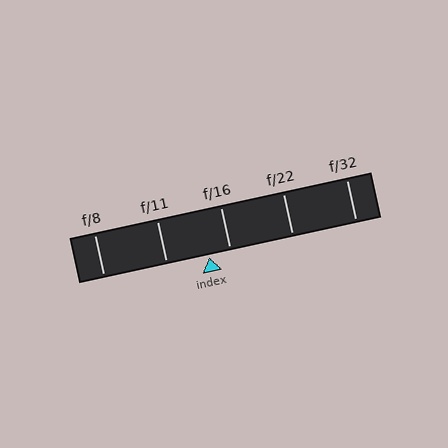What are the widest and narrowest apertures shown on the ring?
The widest aperture shown is f/8 and the narrowest is f/32.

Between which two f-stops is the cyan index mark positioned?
The index mark is between f/11 and f/16.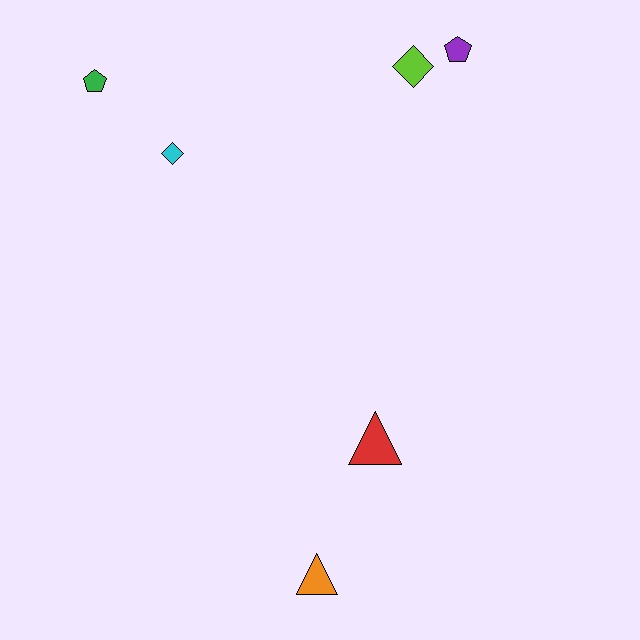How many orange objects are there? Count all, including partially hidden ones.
There is 1 orange object.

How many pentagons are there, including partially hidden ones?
There are 2 pentagons.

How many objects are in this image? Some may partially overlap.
There are 6 objects.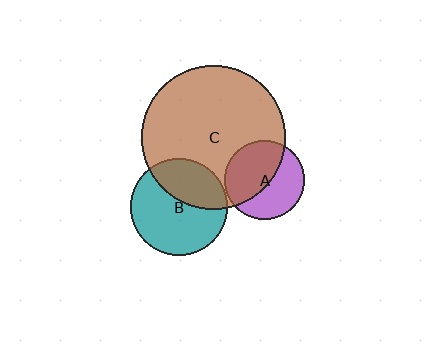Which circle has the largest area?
Circle C (brown).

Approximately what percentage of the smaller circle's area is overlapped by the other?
Approximately 35%.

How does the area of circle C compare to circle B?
Approximately 2.2 times.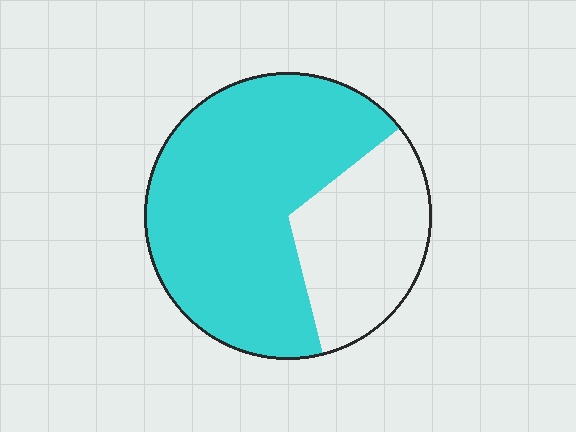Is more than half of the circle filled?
Yes.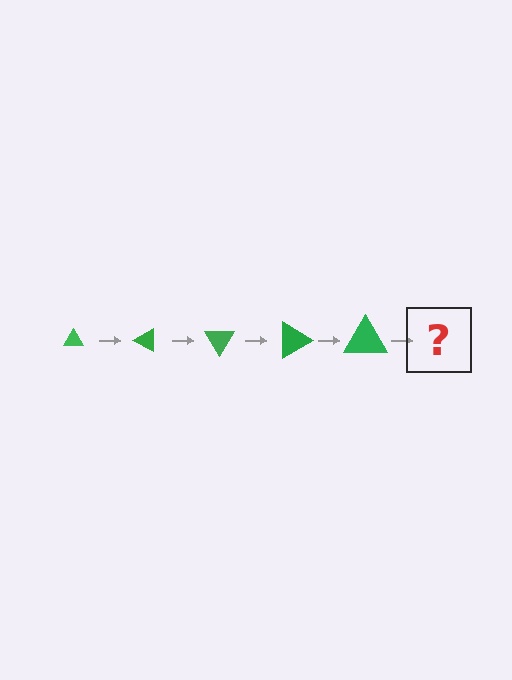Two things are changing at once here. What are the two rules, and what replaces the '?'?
The two rules are that the triangle grows larger each step and it rotates 30 degrees each step. The '?' should be a triangle, larger than the previous one and rotated 150 degrees from the start.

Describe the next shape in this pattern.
It should be a triangle, larger than the previous one and rotated 150 degrees from the start.